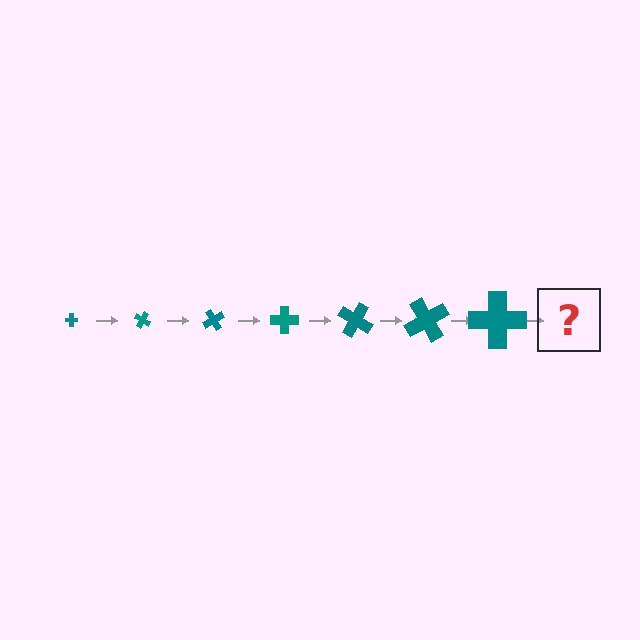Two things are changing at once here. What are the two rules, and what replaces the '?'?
The two rules are that the cross grows larger each step and it rotates 30 degrees each step. The '?' should be a cross, larger than the previous one and rotated 210 degrees from the start.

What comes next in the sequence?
The next element should be a cross, larger than the previous one and rotated 210 degrees from the start.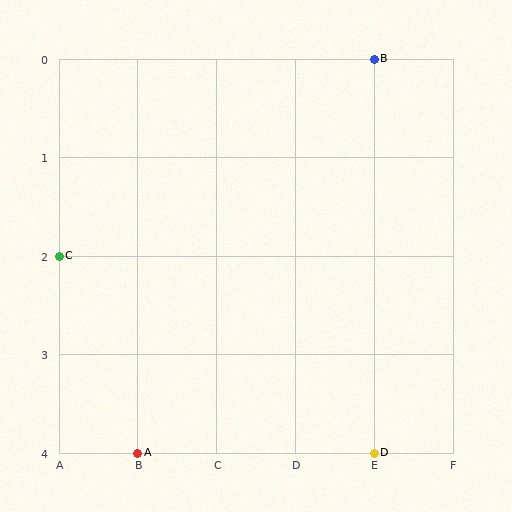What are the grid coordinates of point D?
Point D is at grid coordinates (E, 4).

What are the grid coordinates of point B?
Point B is at grid coordinates (E, 0).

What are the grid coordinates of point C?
Point C is at grid coordinates (A, 2).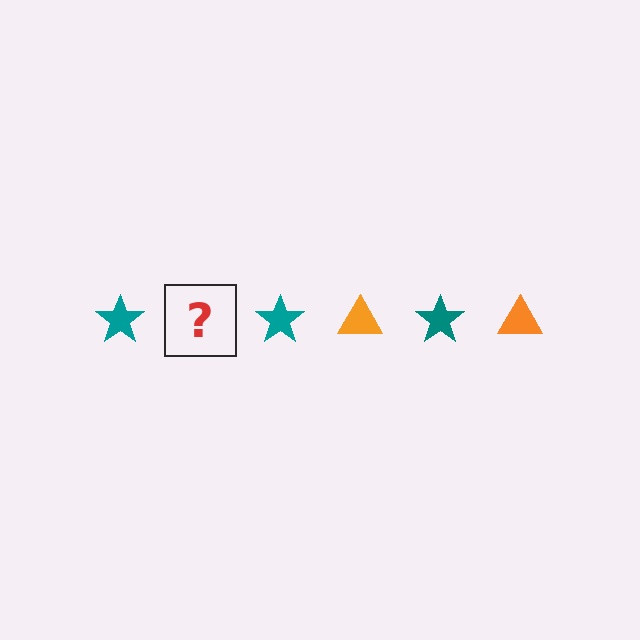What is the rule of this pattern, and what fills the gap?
The rule is that the pattern alternates between teal star and orange triangle. The gap should be filled with an orange triangle.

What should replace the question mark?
The question mark should be replaced with an orange triangle.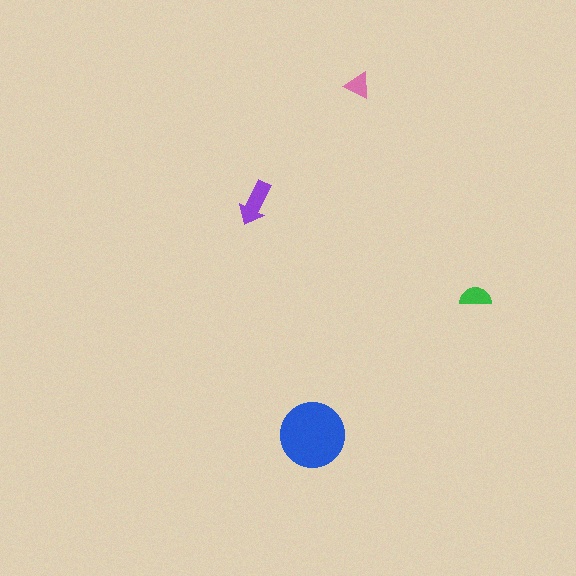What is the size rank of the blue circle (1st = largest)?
1st.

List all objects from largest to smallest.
The blue circle, the purple arrow, the green semicircle, the pink triangle.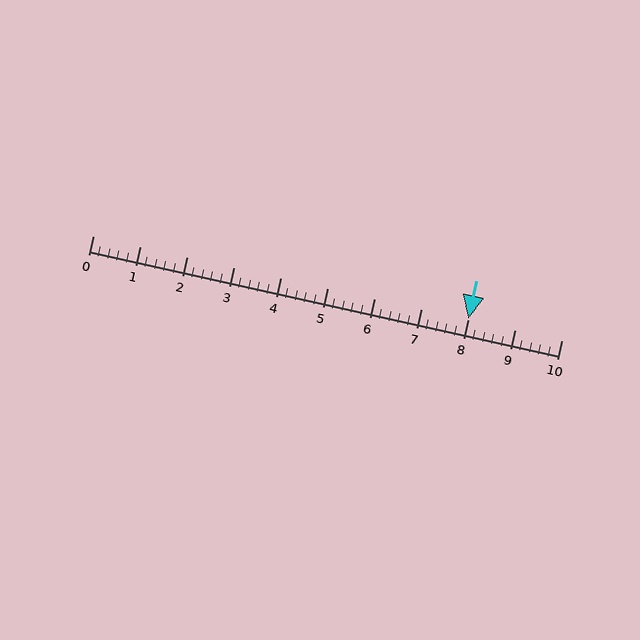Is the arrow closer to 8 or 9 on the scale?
The arrow is closer to 8.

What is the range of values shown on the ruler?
The ruler shows values from 0 to 10.